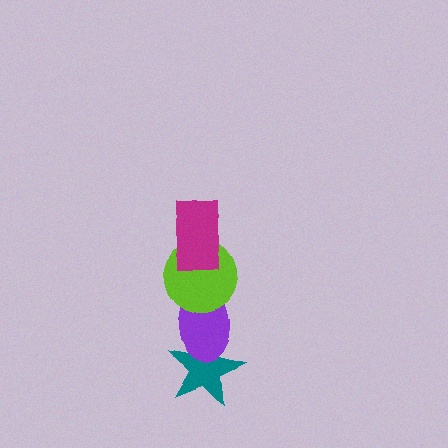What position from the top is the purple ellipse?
The purple ellipse is 3rd from the top.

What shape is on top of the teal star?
The purple ellipse is on top of the teal star.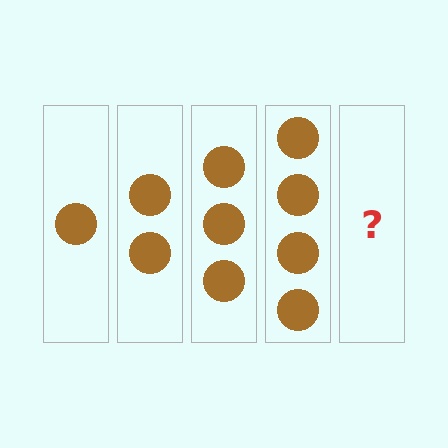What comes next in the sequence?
The next element should be 5 circles.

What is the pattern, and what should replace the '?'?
The pattern is that each step adds one more circle. The '?' should be 5 circles.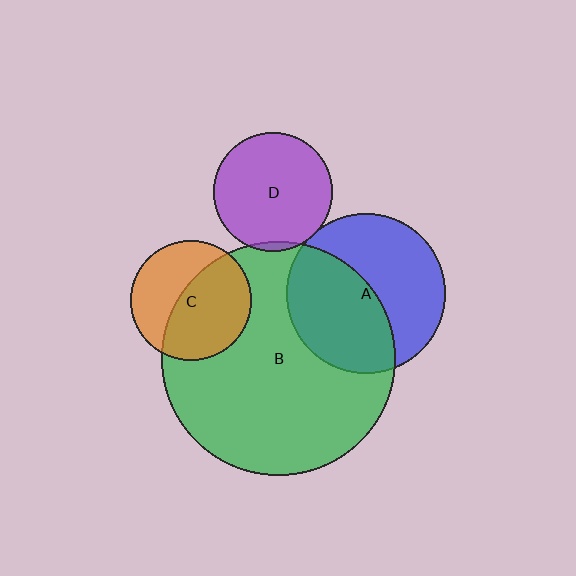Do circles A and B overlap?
Yes.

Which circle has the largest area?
Circle B (green).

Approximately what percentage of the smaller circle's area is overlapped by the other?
Approximately 50%.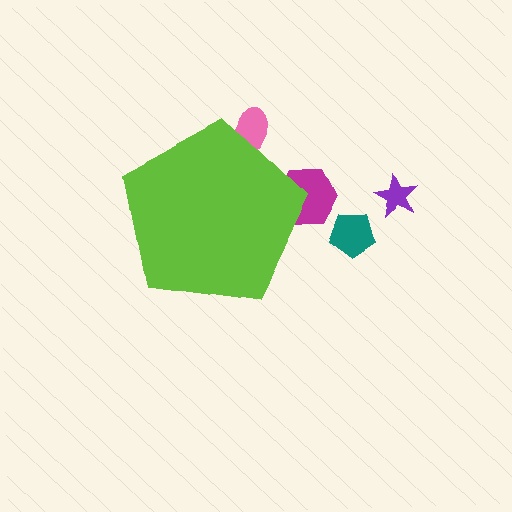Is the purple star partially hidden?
No, the purple star is fully visible.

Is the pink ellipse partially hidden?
Yes, the pink ellipse is partially hidden behind the lime pentagon.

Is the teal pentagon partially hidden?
No, the teal pentagon is fully visible.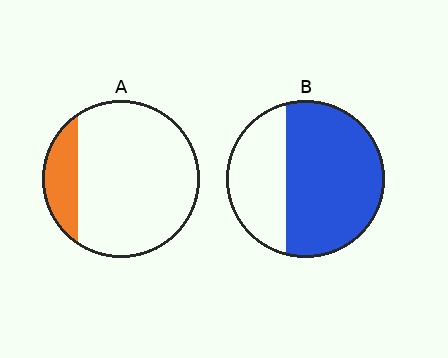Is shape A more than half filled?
No.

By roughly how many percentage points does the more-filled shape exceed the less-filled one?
By roughly 50 percentage points (B over A).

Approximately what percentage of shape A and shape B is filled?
A is approximately 15% and B is approximately 65%.